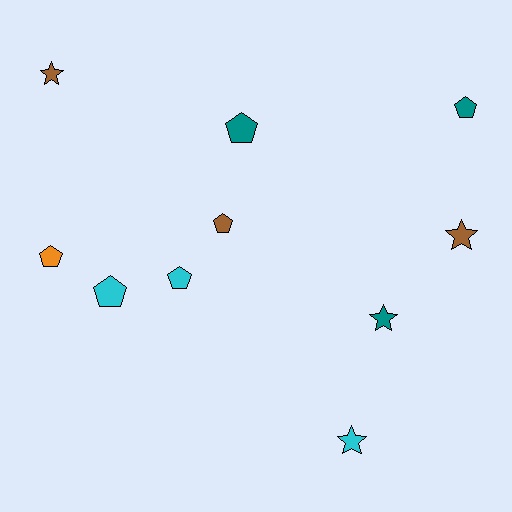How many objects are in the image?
There are 10 objects.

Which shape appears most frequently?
Pentagon, with 6 objects.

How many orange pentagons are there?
There is 1 orange pentagon.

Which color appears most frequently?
Cyan, with 3 objects.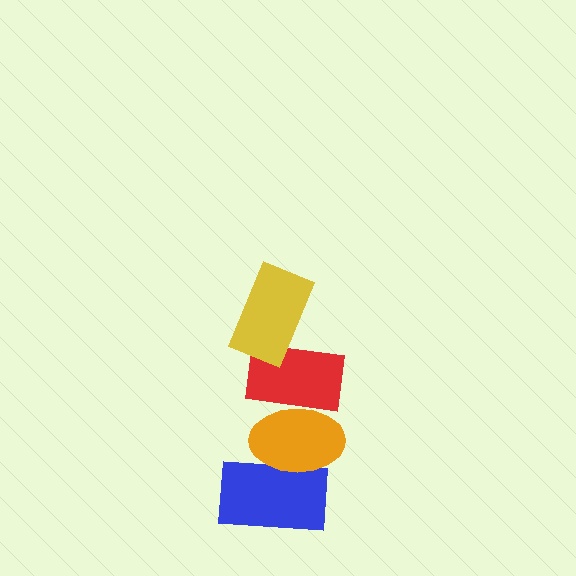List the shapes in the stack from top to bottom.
From top to bottom: the yellow rectangle, the red rectangle, the orange ellipse, the blue rectangle.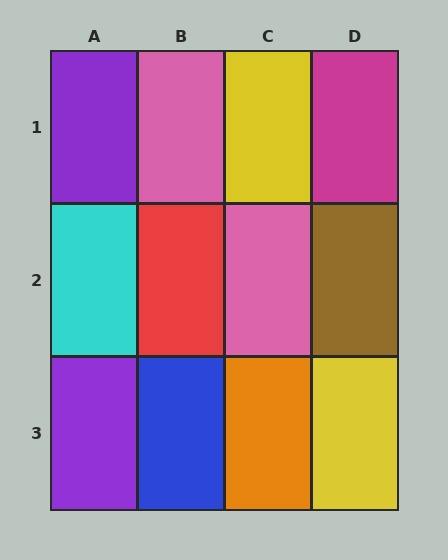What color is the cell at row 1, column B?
Pink.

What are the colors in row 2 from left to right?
Cyan, red, pink, brown.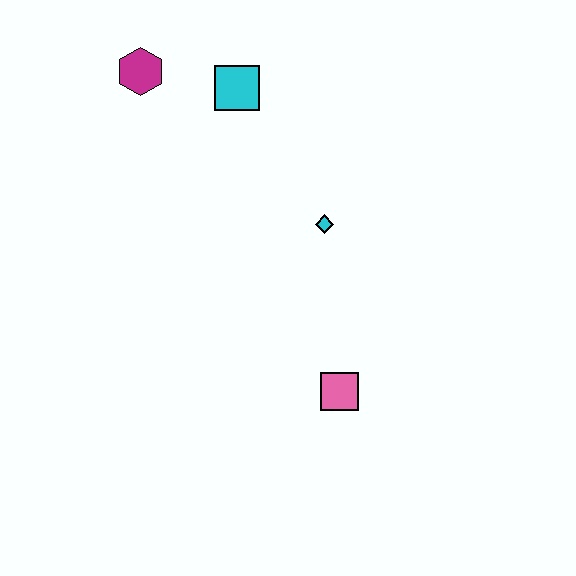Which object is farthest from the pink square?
The magenta hexagon is farthest from the pink square.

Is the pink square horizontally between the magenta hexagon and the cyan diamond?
No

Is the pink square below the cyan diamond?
Yes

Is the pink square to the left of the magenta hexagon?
No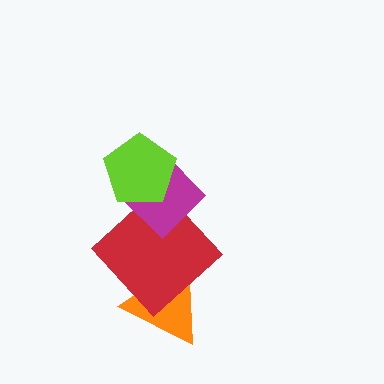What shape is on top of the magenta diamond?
The lime pentagon is on top of the magenta diamond.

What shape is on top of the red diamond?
The magenta diamond is on top of the red diamond.